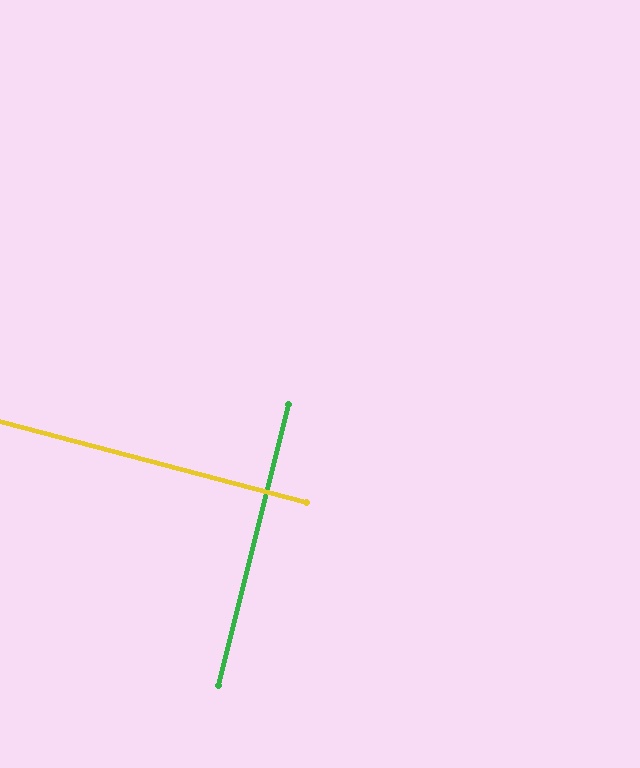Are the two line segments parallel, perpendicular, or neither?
Perpendicular — they meet at approximately 89°.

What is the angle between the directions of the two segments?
Approximately 89 degrees.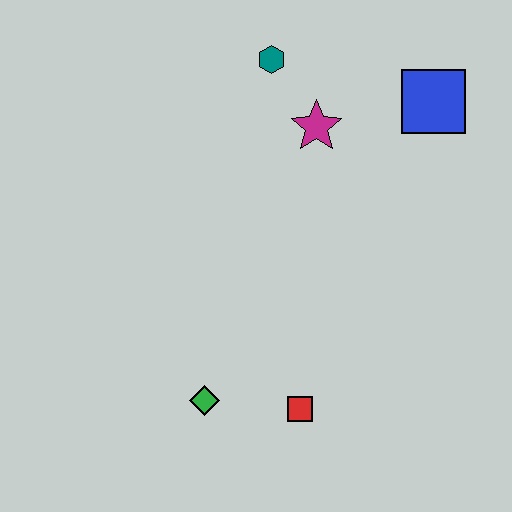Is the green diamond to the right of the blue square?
No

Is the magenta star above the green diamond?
Yes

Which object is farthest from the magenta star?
The green diamond is farthest from the magenta star.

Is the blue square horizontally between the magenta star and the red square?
No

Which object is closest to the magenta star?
The teal hexagon is closest to the magenta star.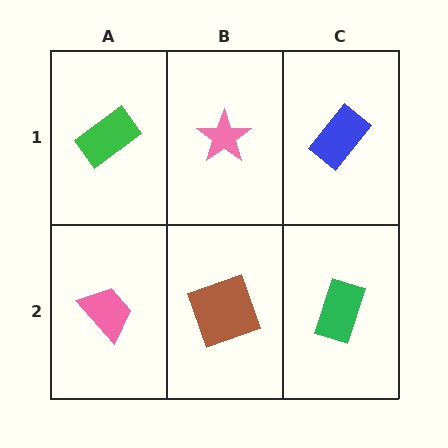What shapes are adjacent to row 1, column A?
A pink trapezoid (row 2, column A), a pink star (row 1, column B).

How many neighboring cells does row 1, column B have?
3.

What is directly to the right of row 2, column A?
A brown square.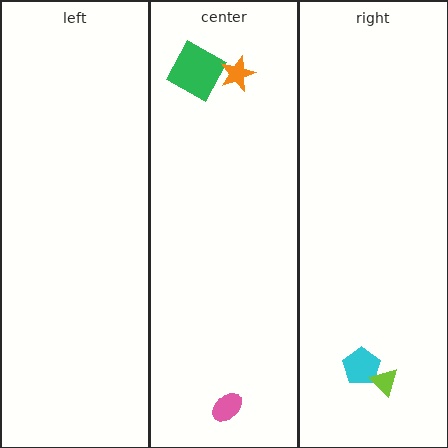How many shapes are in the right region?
2.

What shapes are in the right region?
The cyan pentagon, the lime triangle.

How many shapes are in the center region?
3.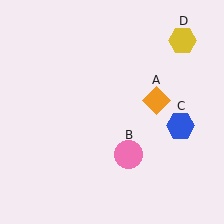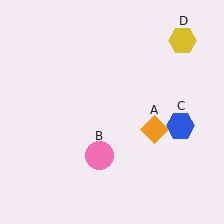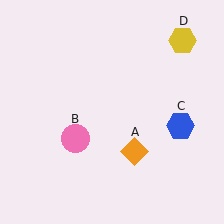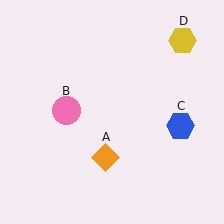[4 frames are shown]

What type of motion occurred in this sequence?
The orange diamond (object A), pink circle (object B) rotated clockwise around the center of the scene.